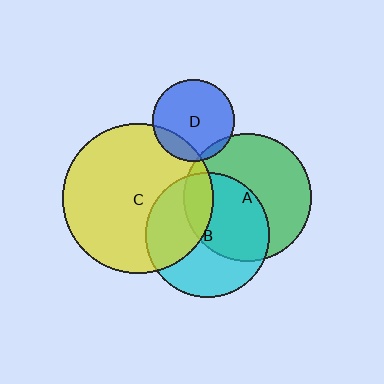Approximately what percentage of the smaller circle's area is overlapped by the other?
Approximately 15%.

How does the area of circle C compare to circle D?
Approximately 3.4 times.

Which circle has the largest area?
Circle C (yellow).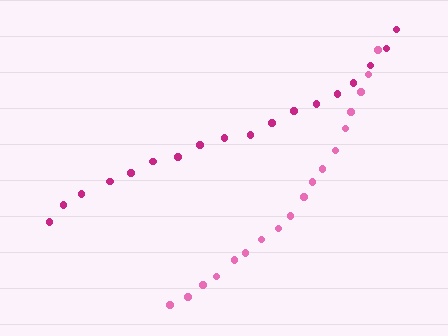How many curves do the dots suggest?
There are 2 distinct paths.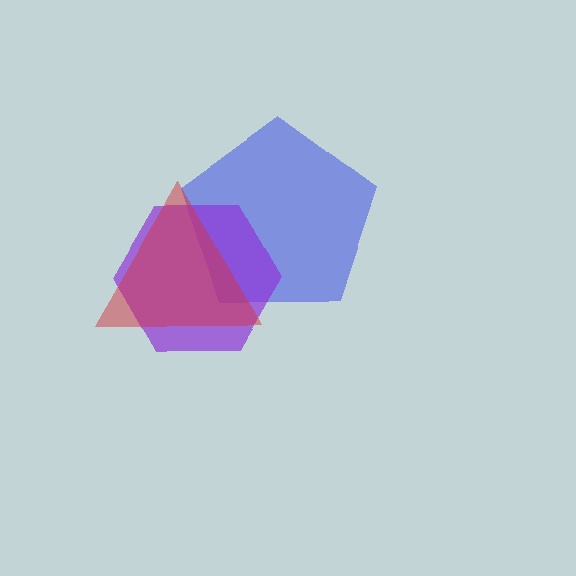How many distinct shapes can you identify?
There are 3 distinct shapes: a blue pentagon, a purple hexagon, a red triangle.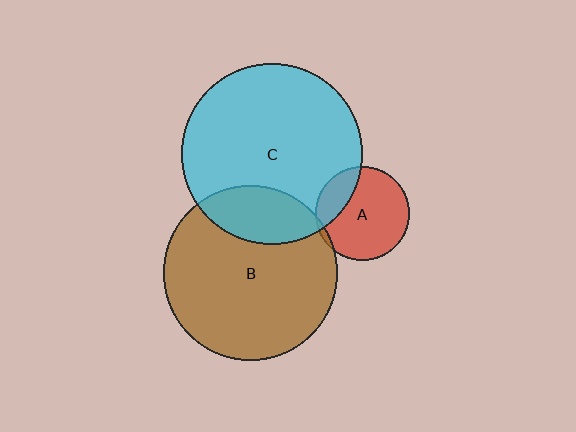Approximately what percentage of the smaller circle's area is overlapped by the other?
Approximately 5%.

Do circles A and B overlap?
Yes.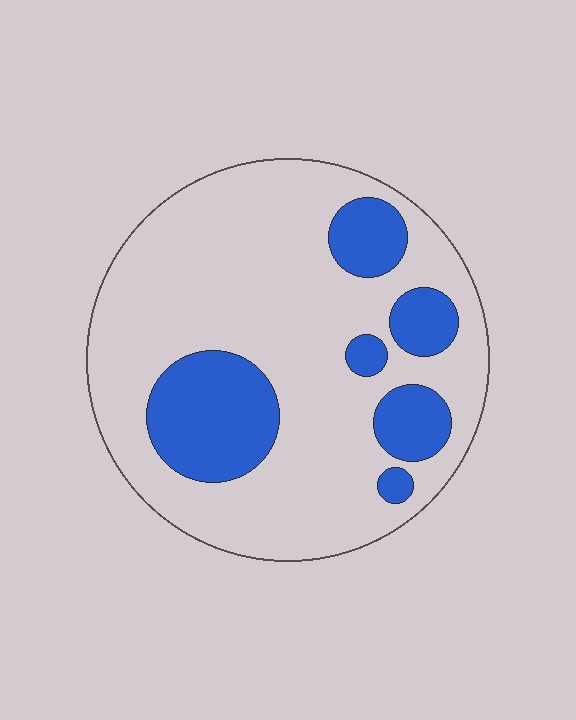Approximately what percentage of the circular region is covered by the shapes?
Approximately 25%.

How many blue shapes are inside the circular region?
6.